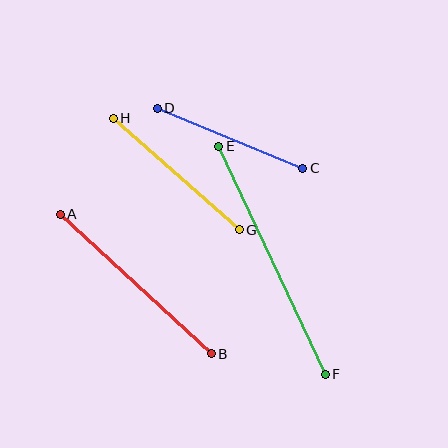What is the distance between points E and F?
The distance is approximately 252 pixels.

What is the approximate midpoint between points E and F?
The midpoint is at approximately (272, 260) pixels.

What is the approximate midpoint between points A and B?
The midpoint is at approximately (136, 284) pixels.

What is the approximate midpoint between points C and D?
The midpoint is at approximately (230, 138) pixels.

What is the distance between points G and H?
The distance is approximately 168 pixels.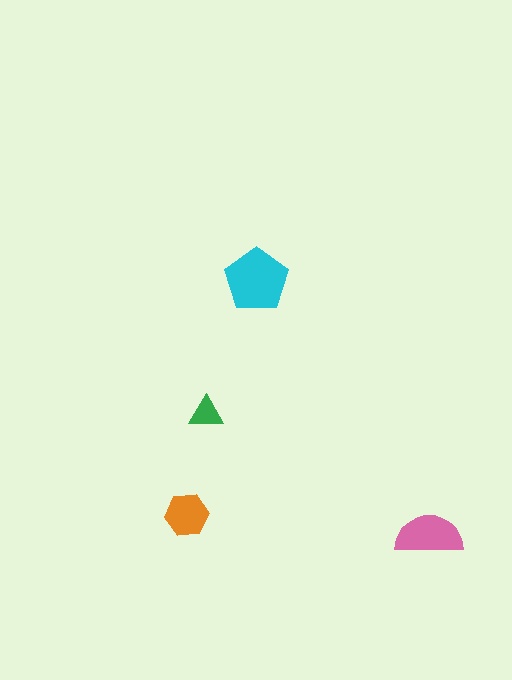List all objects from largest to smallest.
The cyan pentagon, the pink semicircle, the orange hexagon, the green triangle.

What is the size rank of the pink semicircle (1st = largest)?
2nd.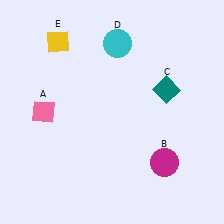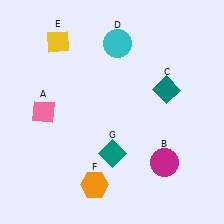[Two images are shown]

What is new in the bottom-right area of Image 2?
A teal diamond (G) was added in the bottom-right area of Image 2.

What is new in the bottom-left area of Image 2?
An orange hexagon (F) was added in the bottom-left area of Image 2.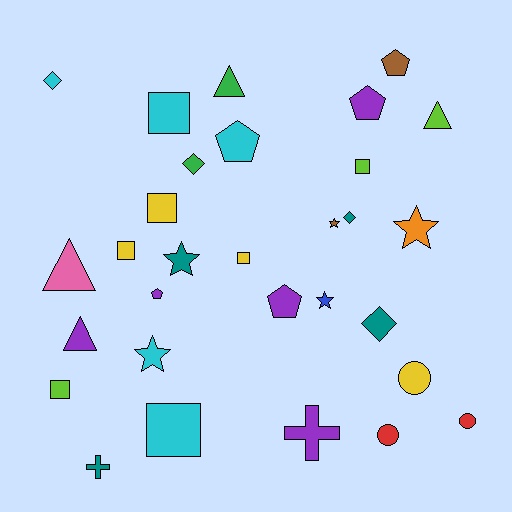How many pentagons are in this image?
There are 5 pentagons.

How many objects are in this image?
There are 30 objects.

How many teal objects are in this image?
There are 4 teal objects.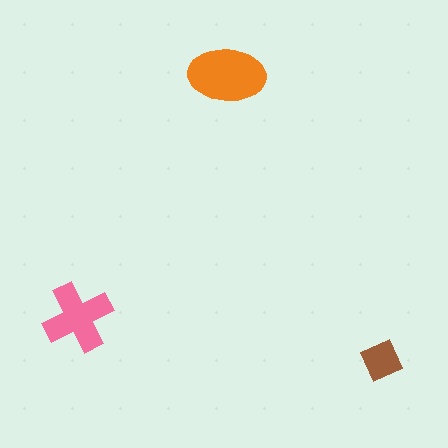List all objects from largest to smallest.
The orange ellipse, the pink cross, the brown diamond.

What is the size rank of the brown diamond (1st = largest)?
3rd.